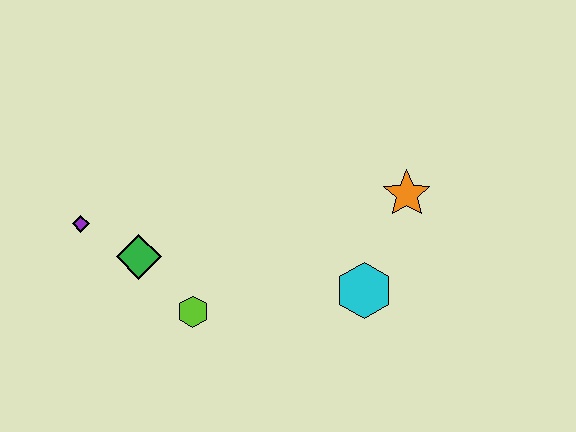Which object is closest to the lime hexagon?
The green diamond is closest to the lime hexagon.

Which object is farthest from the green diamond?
The orange star is farthest from the green diamond.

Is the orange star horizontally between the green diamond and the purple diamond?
No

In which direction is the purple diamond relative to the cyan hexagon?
The purple diamond is to the left of the cyan hexagon.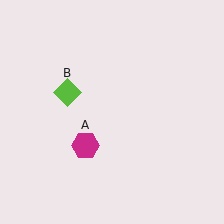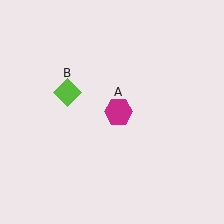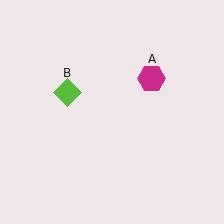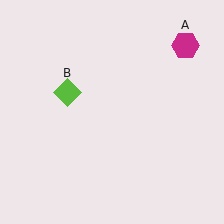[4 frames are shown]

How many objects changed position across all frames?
1 object changed position: magenta hexagon (object A).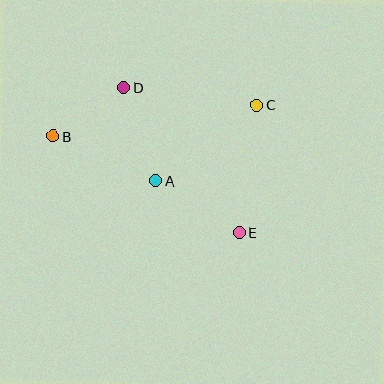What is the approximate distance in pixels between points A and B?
The distance between A and B is approximately 112 pixels.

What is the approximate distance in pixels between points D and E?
The distance between D and E is approximately 186 pixels.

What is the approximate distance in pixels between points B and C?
The distance between B and C is approximately 206 pixels.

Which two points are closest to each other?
Points B and D are closest to each other.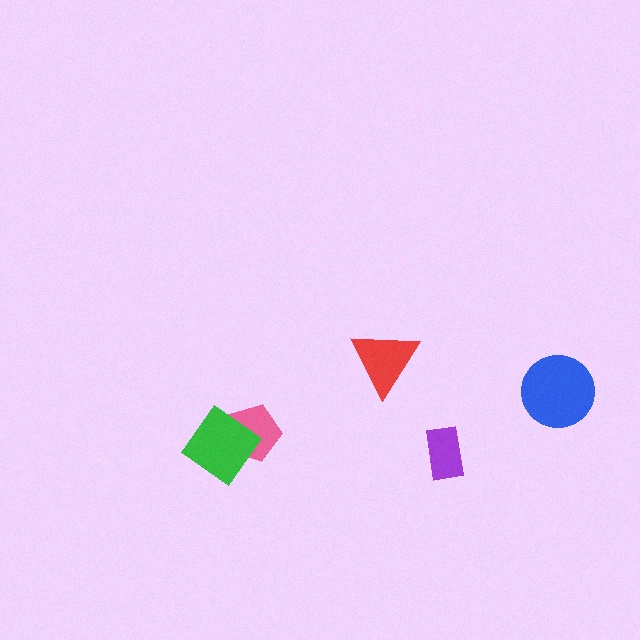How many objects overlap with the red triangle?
0 objects overlap with the red triangle.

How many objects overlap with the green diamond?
1 object overlaps with the green diamond.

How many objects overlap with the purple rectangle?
0 objects overlap with the purple rectangle.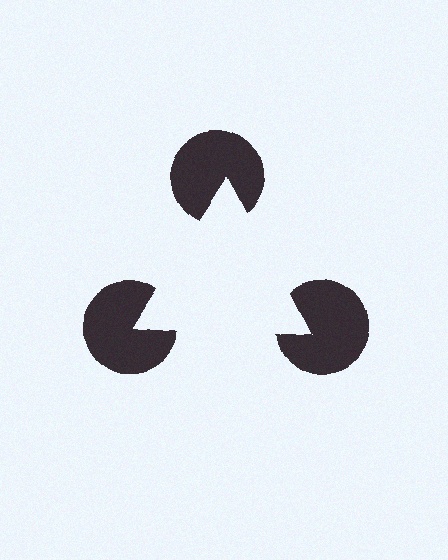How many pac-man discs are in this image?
There are 3 — one at each vertex of the illusory triangle.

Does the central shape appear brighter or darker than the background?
It typically appears slightly brighter than the background, even though no actual brightness change is drawn.